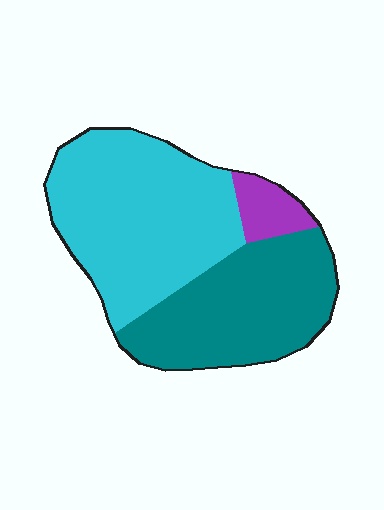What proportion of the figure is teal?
Teal covers 40% of the figure.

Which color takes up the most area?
Cyan, at roughly 50%.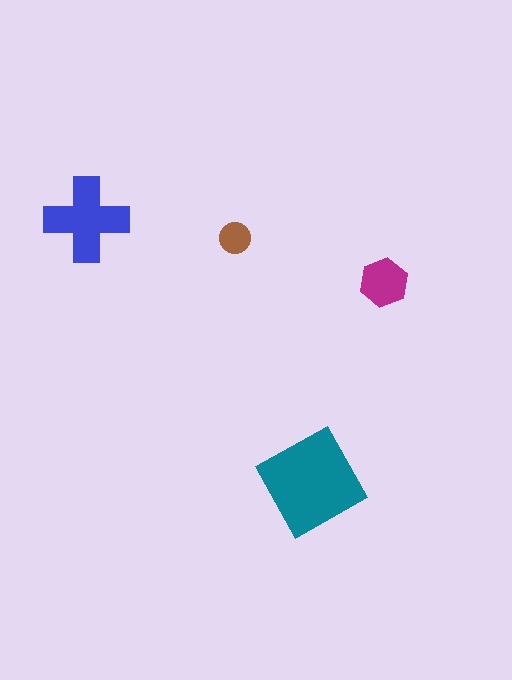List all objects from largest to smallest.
The teal diamond, the blue cross, the magenta hexagon, the brown circle.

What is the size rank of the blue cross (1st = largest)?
2nd.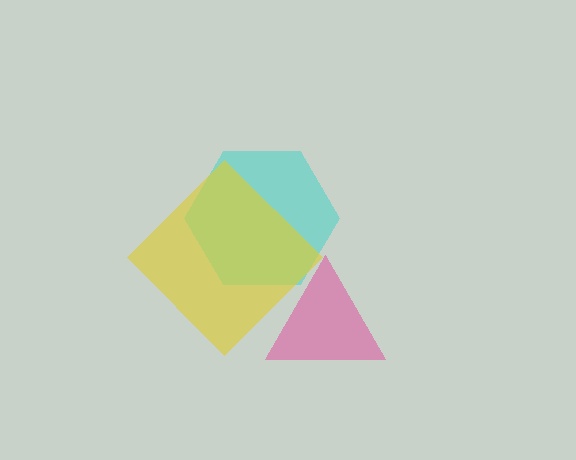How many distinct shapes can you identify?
There are 3 distinct shapes: a pink triangle, a cyan hexagon, a yellow diamond.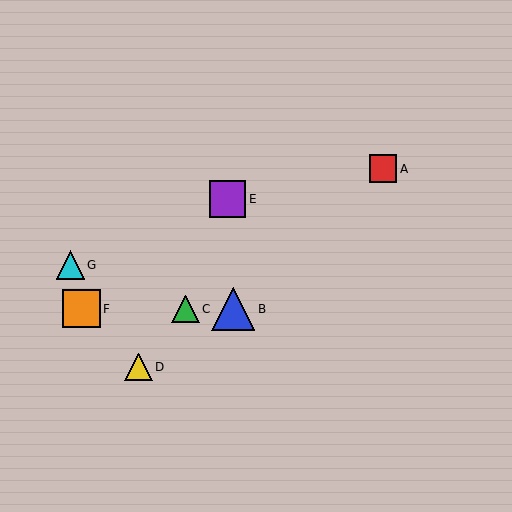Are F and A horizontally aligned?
No, F is at y≈309 and A is at y≈169.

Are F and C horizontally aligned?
Yes, both are at y≈309.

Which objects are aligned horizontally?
Objects B, C, F are aligned horizontally.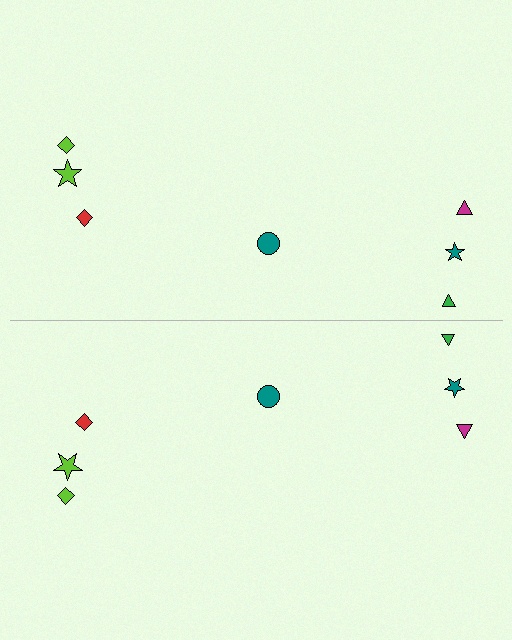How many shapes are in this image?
There are 14 shapes in this image.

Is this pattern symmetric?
Yes, this pattern has bilateral (reflection) symmetry.